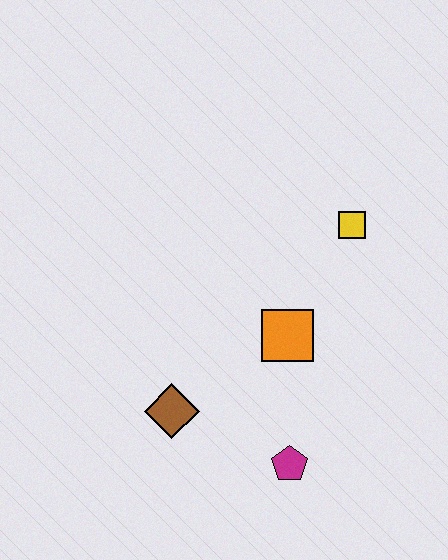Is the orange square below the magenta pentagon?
No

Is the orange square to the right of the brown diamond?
Yes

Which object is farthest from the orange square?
The brown diamond is farthest from the orange square.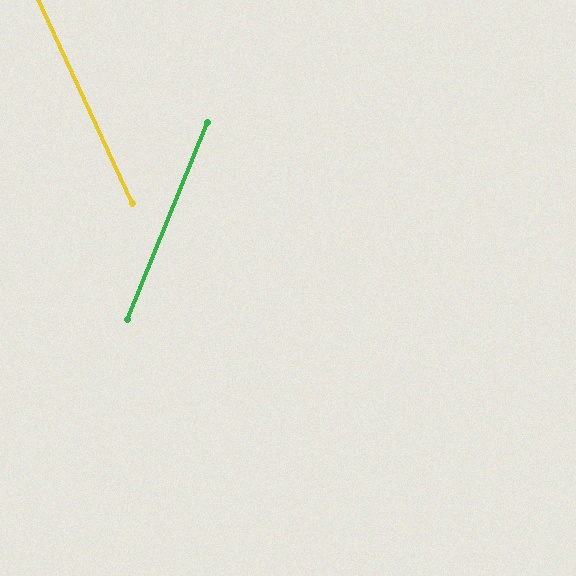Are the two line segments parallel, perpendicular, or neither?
Neither parallel nor perpendicular — they differ by about 47°.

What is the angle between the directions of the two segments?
Approximately 47 degrees.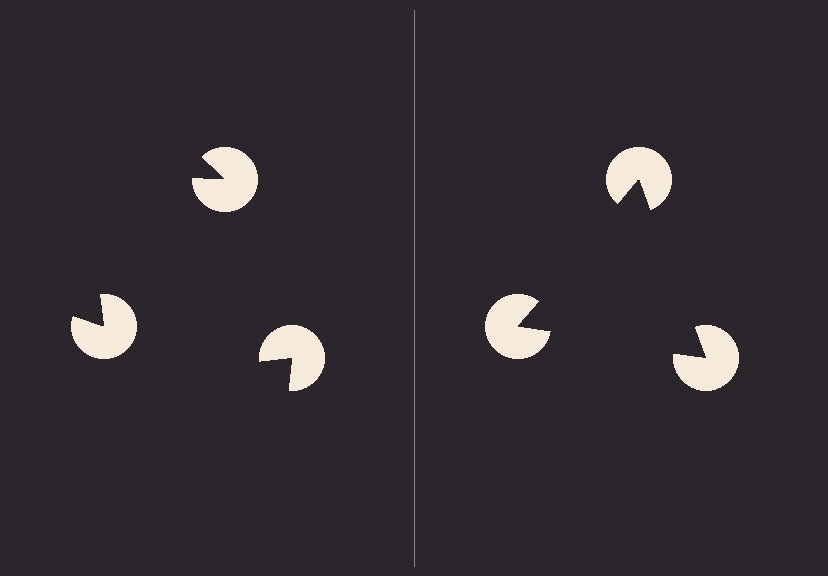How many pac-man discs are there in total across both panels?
6 — 3 on each side.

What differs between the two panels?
The pac-man discs are positioned identically on both sides; only the wedge orientations differ. On the right they align to a triangle; on the left they are misaligned.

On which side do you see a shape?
An illusory triangle appears on the right side. On the left side the wedge cuts are rotated, so no coherent shape forms.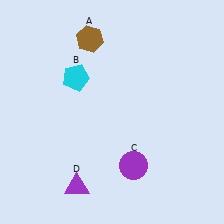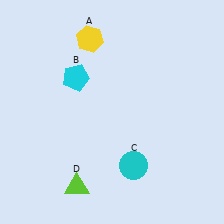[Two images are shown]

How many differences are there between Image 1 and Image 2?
There are 3 differences between the two images.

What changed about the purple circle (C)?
In Image 1, C is purple. In Image 2, it changed to cyan.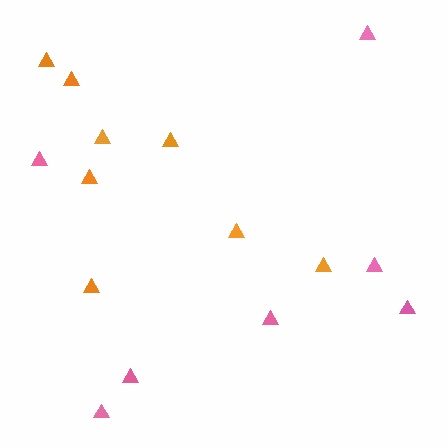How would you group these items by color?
There are 2 groups: one group of orange triangles (8) and one group of pink triangles (7).